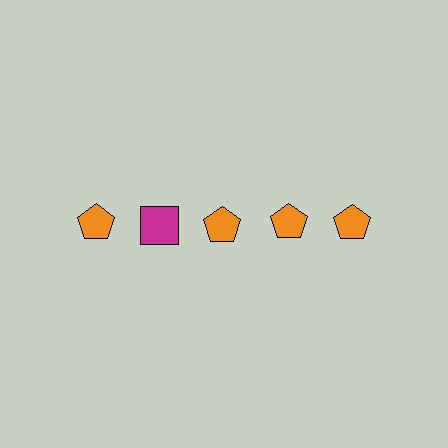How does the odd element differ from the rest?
It differs in both color (magenta instead of orange) and shape (square instead of pentagon).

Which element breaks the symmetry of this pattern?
The magenta square in the top row, second from left column breaks the symmetry. All other shapes are orange pentagons.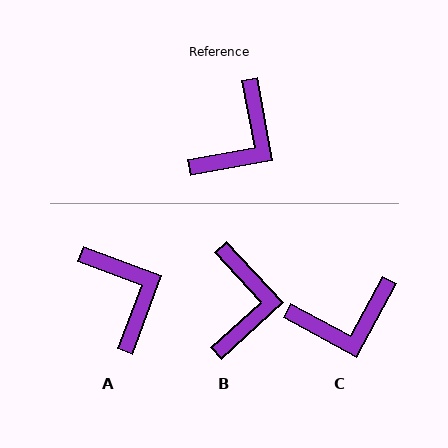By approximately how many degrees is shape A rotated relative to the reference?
Approximately 59 degrees counter-clockwise.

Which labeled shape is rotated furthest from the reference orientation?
A, about 59 degrees away.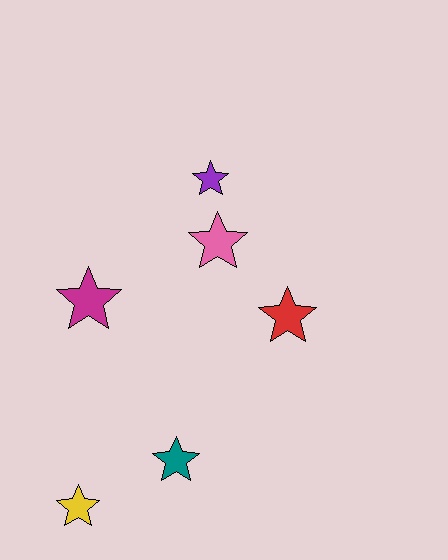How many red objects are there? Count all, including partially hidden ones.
There is 1 red object.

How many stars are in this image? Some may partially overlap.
There are 6 stars.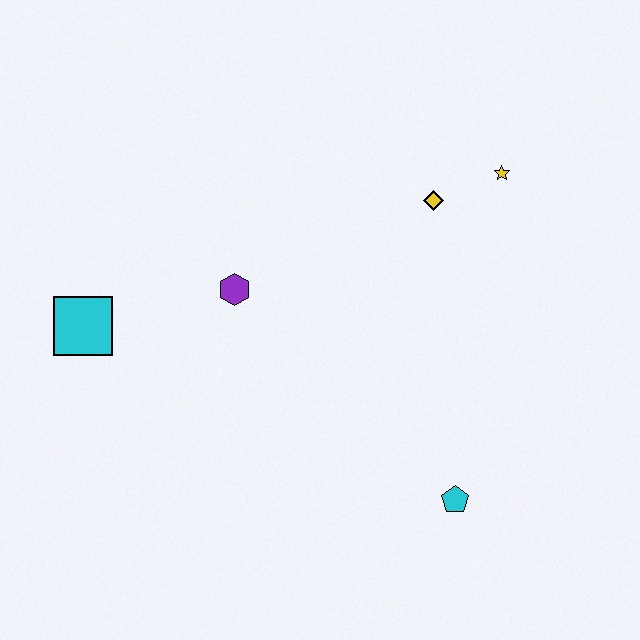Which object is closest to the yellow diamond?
The yellow star is closest to the yellow diamond.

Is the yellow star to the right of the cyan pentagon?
Yes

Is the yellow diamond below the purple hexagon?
No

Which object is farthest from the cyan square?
The yellow star is farthest from the cyan square.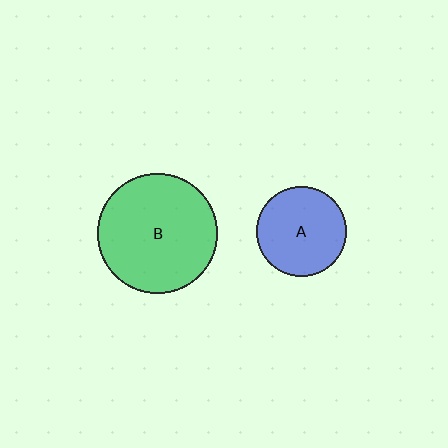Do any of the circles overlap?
No, none of the circles overlap.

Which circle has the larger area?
Circle B (green).